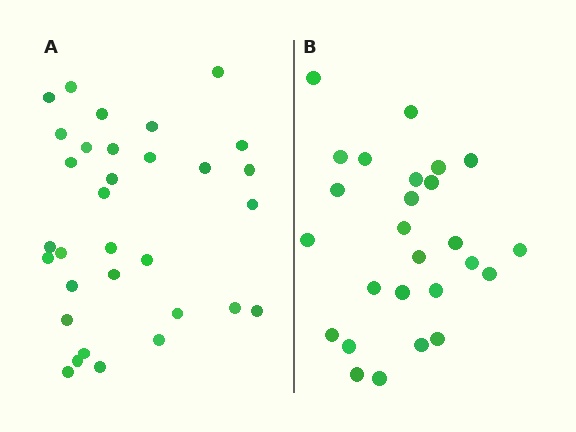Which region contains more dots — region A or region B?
Region A (the left region) has more dots.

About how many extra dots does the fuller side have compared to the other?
Region A has about 6 more dots than region B.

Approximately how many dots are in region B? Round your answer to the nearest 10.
About 30 dots. (The exact count is 26, which rounds to 30.)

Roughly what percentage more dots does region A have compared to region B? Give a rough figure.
About 25% more.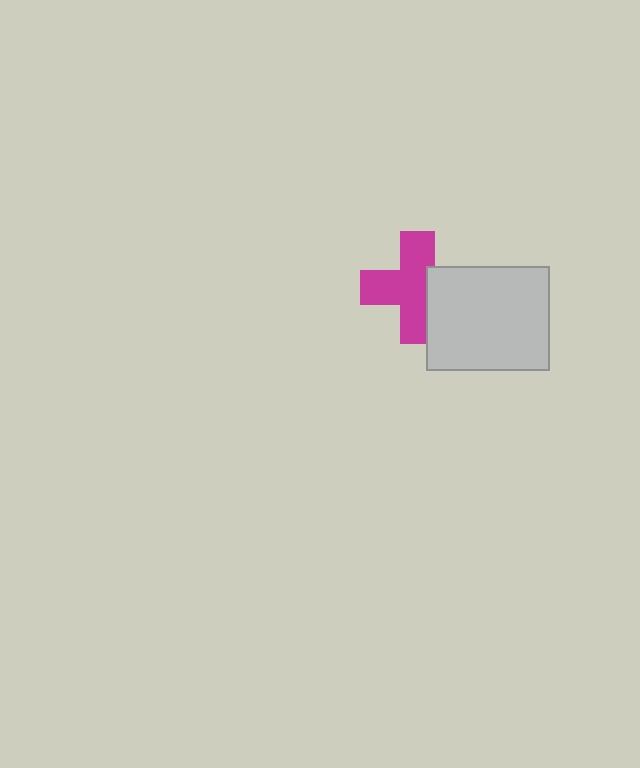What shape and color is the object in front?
The object in front is a light gray rectangle.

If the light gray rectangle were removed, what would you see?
You would see the complete magenta cross.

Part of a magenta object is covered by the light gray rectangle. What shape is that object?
It is a cross.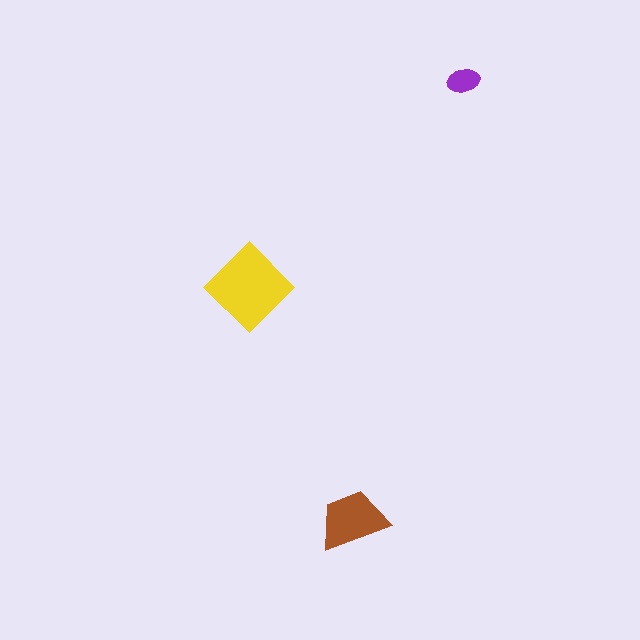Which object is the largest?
The yellow diamond.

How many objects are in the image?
There are 3 objects in the image.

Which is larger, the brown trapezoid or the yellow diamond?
The yellow diamond.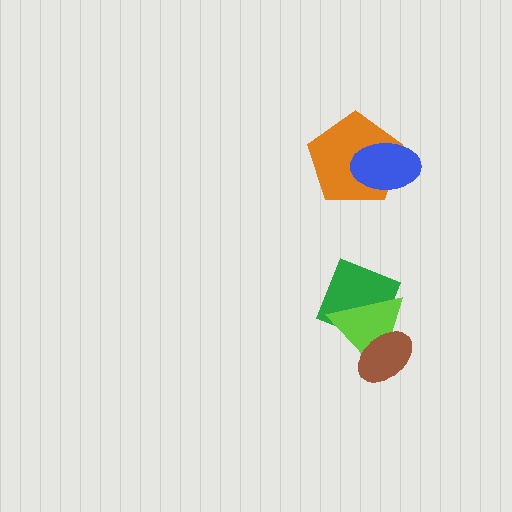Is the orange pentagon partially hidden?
Yes, it is partially covered by another shape.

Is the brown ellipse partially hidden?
No, no other shape covers it.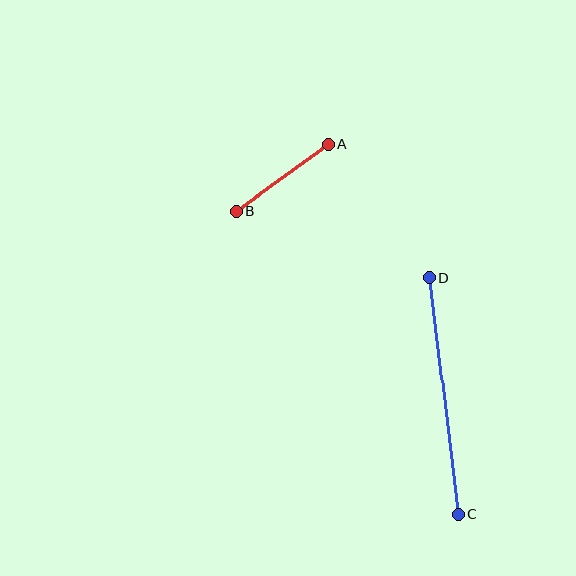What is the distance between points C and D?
The distance is approximately 238 pixels.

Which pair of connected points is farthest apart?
Points C and D are farthest apart.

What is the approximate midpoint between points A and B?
The midpoint is at approximately (282, 178) pixels.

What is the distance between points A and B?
The distance is approximately 114 pixels.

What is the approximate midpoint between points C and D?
The midpoint is at approximately (444, 396) pixels.